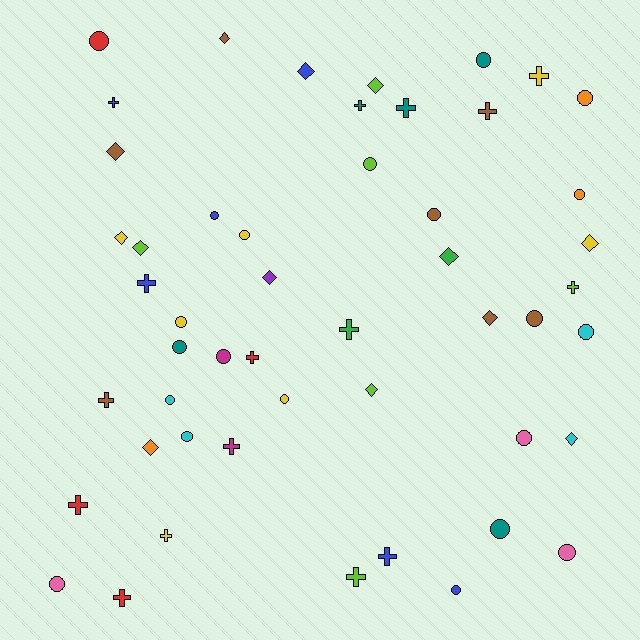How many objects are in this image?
There are 50 objects.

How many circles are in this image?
There are 21 circles.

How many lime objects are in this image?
There are 6 lime objects.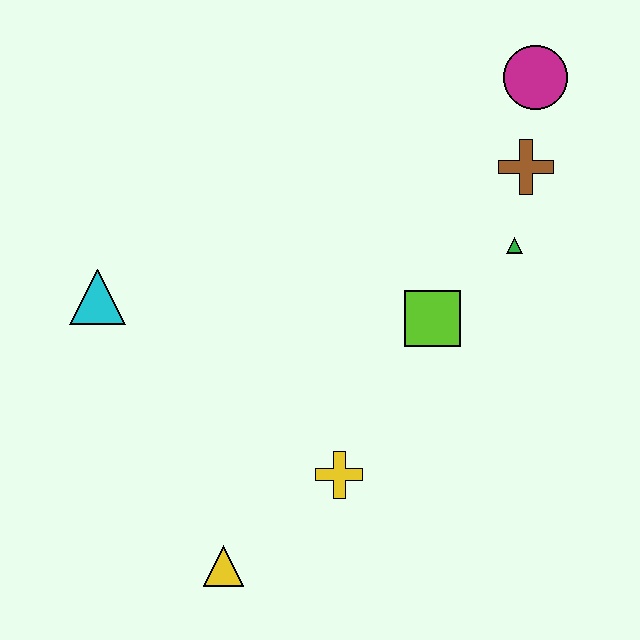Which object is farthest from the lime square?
The cyan triangle is farthest from the lime square.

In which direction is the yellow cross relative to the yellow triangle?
The yellow cross is to the right of the yellow triangle.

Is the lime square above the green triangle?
No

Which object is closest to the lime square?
The green triangle is closest to the lime square.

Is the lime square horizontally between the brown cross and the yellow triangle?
Yes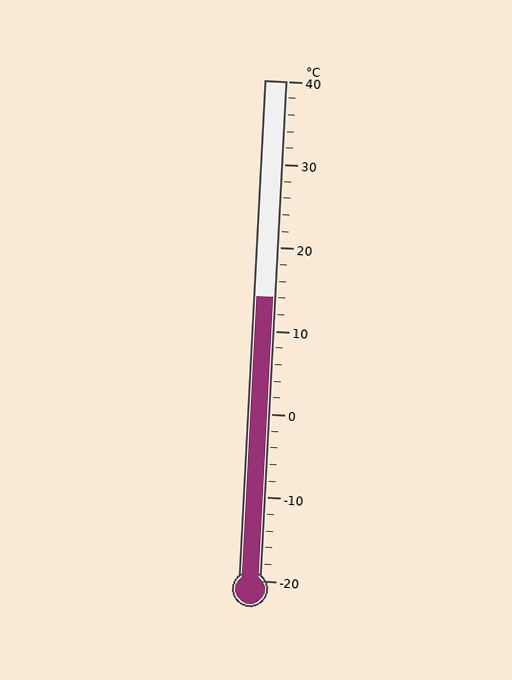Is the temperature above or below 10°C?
The temperature is above 10°C.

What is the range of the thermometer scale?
The thermometer scale ranges from -20°C to 40°C.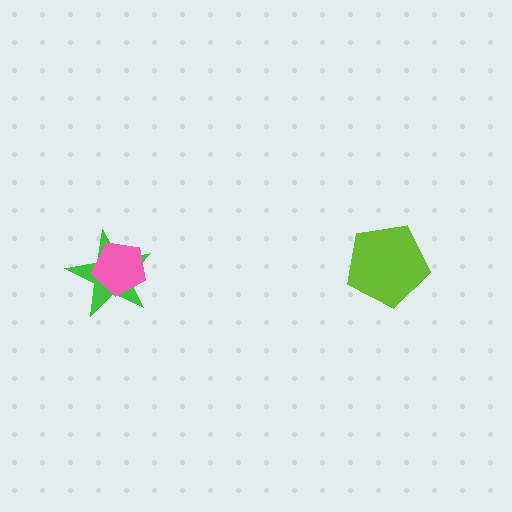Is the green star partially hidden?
Yes, it is partially covered by another shape.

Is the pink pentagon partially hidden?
No, no other shape covers it.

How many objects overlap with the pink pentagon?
1 object overlaps with the pink pentagon.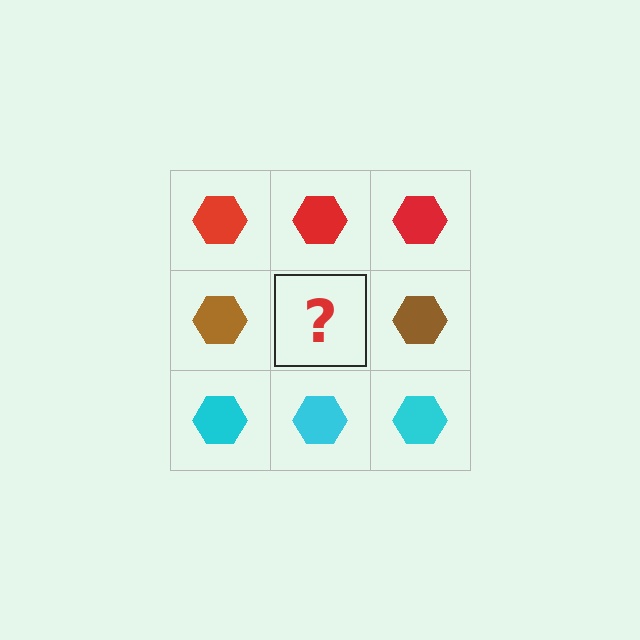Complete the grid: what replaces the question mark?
The question mark should be replaced with a brown hexagon.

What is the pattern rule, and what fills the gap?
The rule is that each row has a consistent color. The gap should be filled with a brown hexagon.